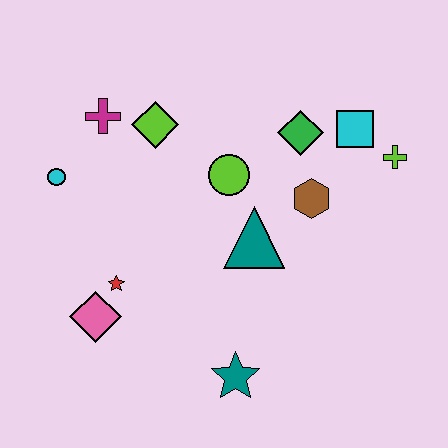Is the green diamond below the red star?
No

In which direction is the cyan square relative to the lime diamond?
The cyan square is to the right of the lime diamond.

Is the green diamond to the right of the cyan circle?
Yes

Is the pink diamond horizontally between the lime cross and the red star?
No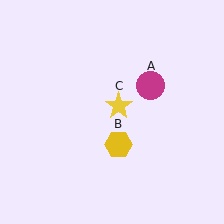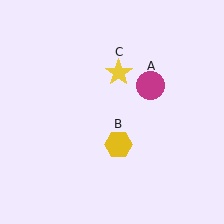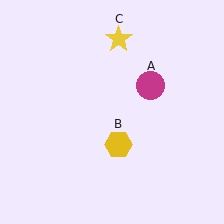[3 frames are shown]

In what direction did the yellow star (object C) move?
The yellow star (object C) moved up.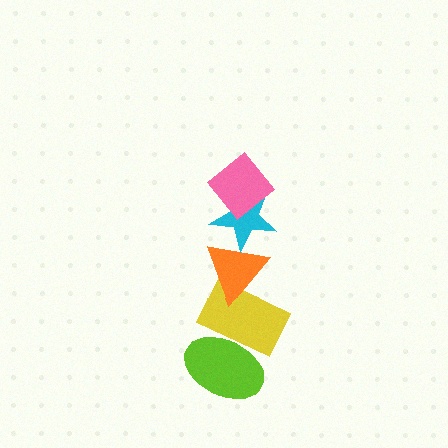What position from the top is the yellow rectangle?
The yellow rectangle is 4th from the top.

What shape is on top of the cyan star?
The pink diamond is on top of the cyan star.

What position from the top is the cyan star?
The cyan star is 2nd from the top.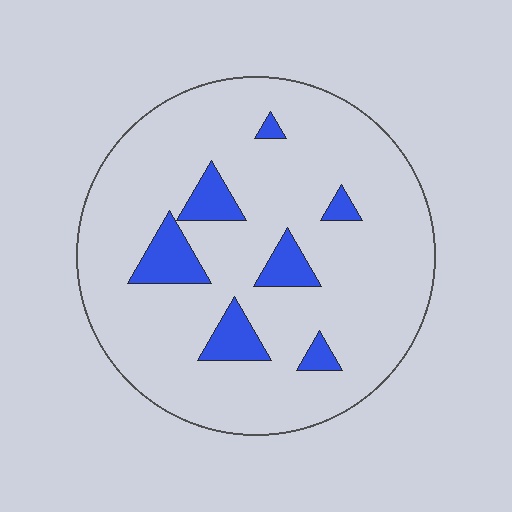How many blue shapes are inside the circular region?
7.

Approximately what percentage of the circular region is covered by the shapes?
Approximately 10%.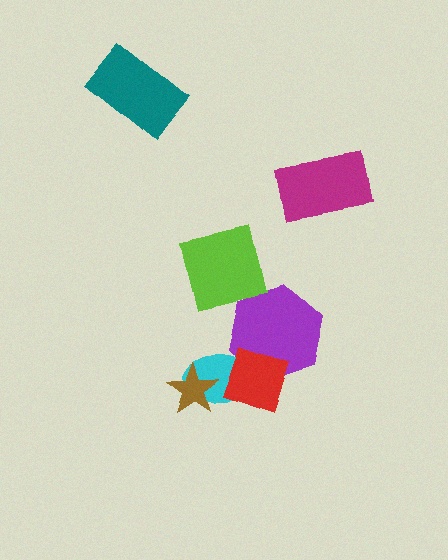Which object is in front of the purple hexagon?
The red diamond is in front of the purple hexagon.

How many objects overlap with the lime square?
0 objects overlap with the lime square.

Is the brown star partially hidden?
No, no other shape covers it.